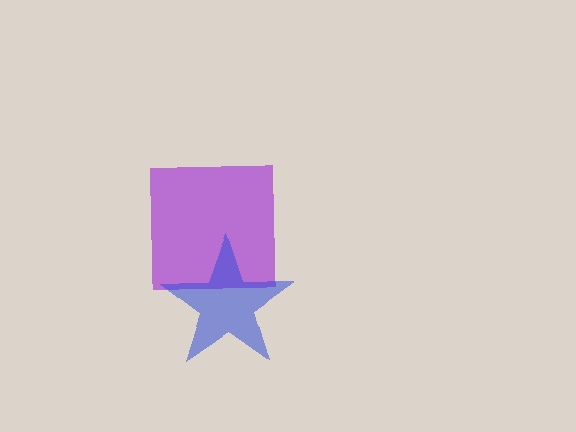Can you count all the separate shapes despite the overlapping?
Yes, there are 2 separate shapes.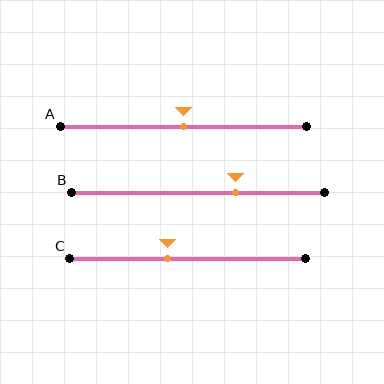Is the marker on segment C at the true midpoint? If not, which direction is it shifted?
No, the marker on segment C is shifted to the left by about 8% of the segment length.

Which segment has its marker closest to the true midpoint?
Segment A has its marker closest to the true midpoint.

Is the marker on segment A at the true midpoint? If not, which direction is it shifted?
Yes, the marker on segment A is at the true midpoint.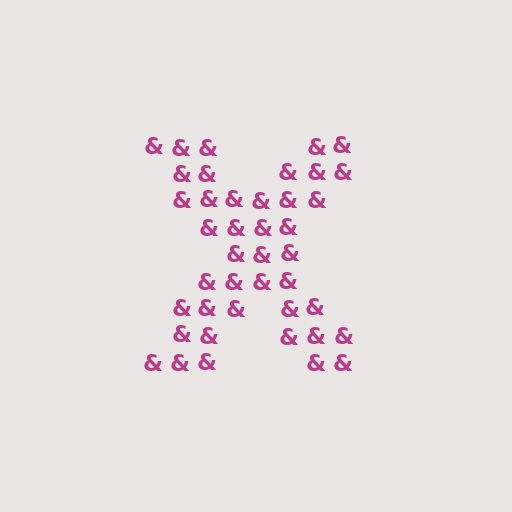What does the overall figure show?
The overall figure shows the letter X.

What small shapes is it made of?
It is made of small ampersands.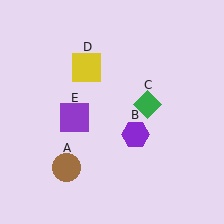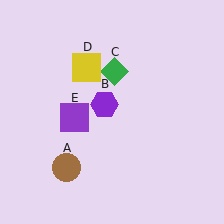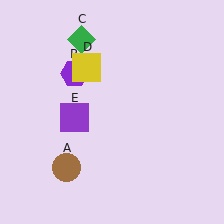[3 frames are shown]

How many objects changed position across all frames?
2 objects changed position: purple hexagon (object B), green diamond (object C).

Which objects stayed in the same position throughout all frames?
Brown circle (object A) and yellow square (object D) and purple square (object E) remained stationary.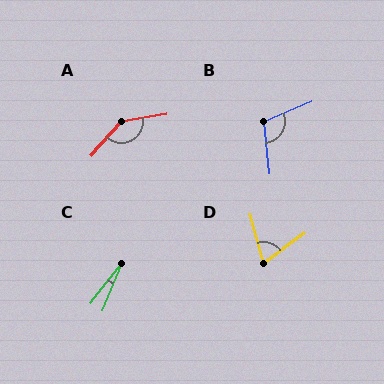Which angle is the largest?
A, at approximately 141 degrees.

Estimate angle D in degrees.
Approximately 69 degrees.